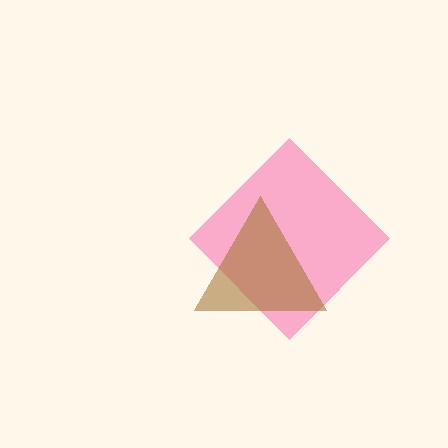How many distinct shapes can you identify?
There are 2 distinct shapes: a pink diamond, a brown triangle.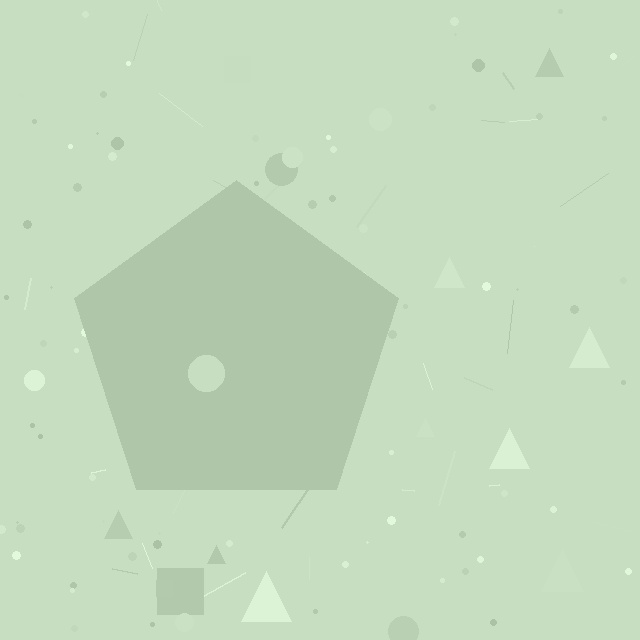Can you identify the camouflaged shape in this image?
The camouflaged shape is a pentagon.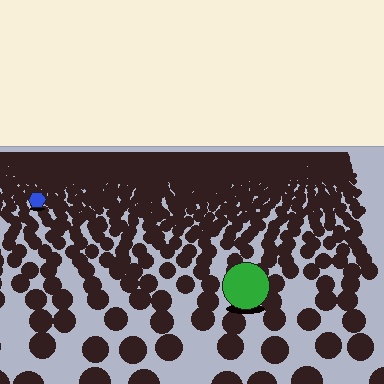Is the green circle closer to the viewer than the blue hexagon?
Yes. The green circle is closer — you can tell from the texture gradient: the ground texture is coarser near it.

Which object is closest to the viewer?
The green circle is closest. The texture marks near it are larger and more spread out.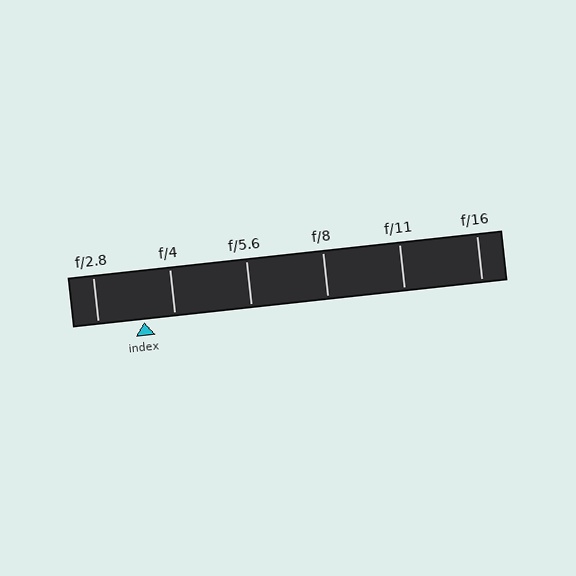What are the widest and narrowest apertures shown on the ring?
The widest aperture shown is f/2.8 and the narrowest is f/16.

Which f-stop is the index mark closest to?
The index mark is closest to f/4.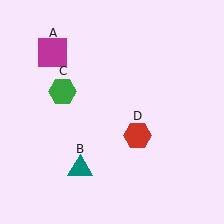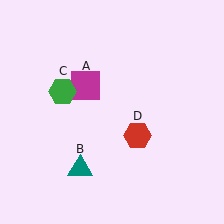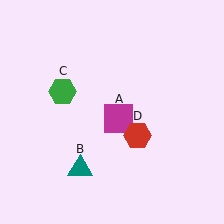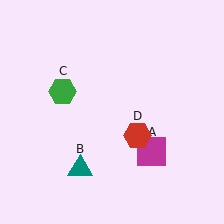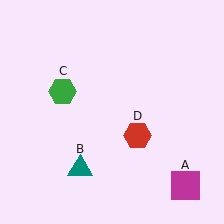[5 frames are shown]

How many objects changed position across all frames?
1 object changed position: magenta square (object A).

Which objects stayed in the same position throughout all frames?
Teal triangle (object B) and green hexagon (object C) and red hexagon (object D) remained stationary.